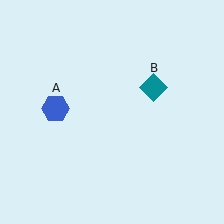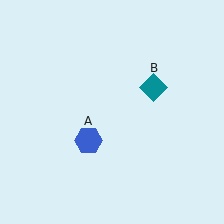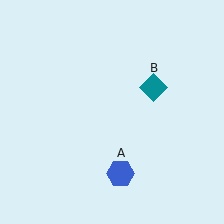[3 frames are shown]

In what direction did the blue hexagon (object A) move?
The blue hexagon (object A) moved down and to the right.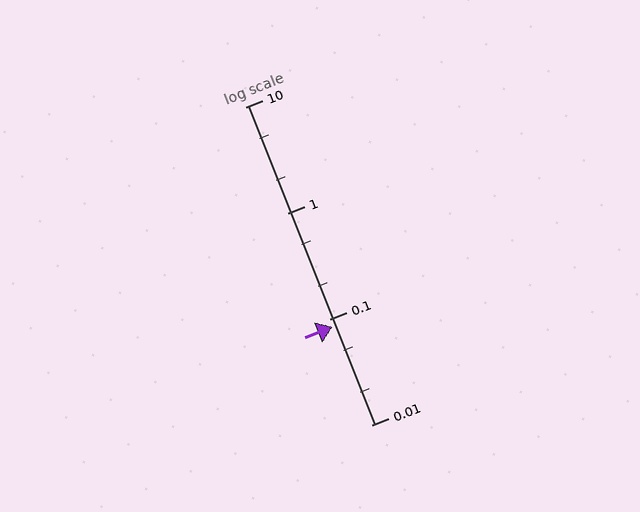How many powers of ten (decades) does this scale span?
The scale spans 3 decades, from 0.01 to 10.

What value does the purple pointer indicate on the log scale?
The pointer indicates approximately 0.085.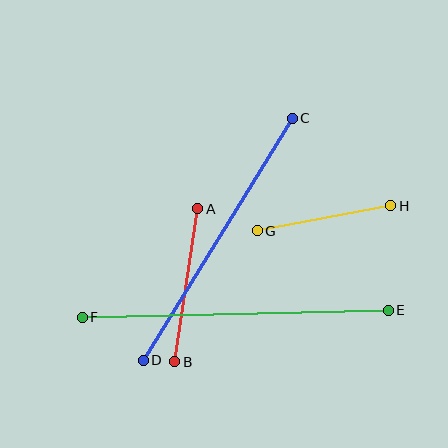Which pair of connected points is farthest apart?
Points E and F are farthest apart.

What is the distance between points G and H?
The distance is approximately 136 pixels.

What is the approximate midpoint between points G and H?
The midpoint is at approximately (324, 218) pixels.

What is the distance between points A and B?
The distance is approximately 154 pixels.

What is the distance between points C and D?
The distance is approximately 284 pixels.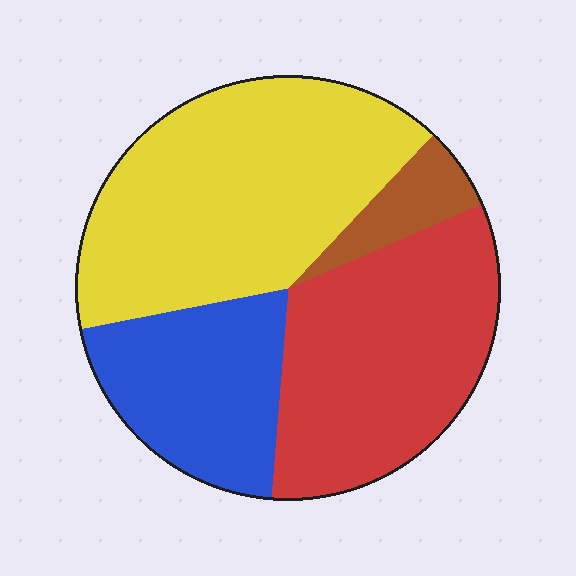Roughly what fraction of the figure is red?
Red covers about 35% of the figure.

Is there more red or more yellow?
Yellow.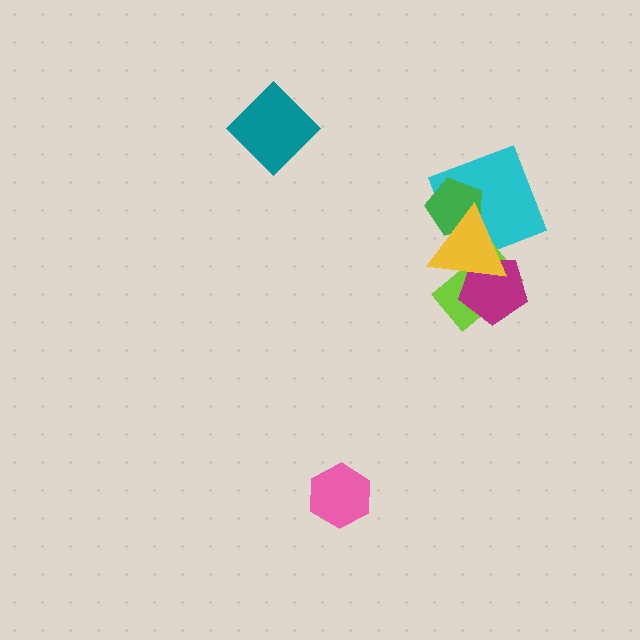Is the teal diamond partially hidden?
No, no other shape covers it.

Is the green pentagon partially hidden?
Yes, it is partially covered by another shape.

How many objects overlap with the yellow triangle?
4 objects overlap with the yellow triangle.